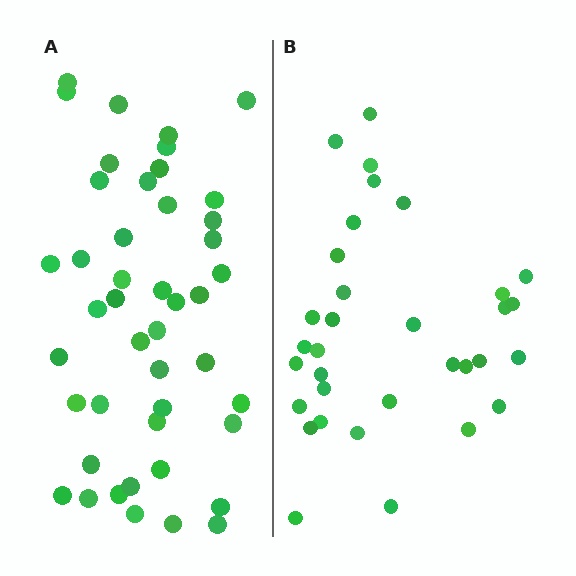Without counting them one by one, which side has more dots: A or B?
Region A (the left region) has more dots.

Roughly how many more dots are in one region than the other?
Region A has roughly 12 or so more dots than region B.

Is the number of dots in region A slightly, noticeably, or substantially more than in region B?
Region A has noticeably more, but not dramatically so. The ratio is roughly 1.4 to 1.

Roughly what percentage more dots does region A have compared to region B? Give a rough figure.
About 35% more.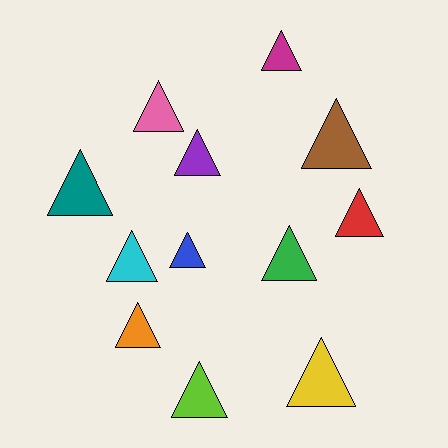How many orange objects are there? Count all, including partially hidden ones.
There is 1 orange object.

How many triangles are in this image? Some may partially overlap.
There are 12 triangles.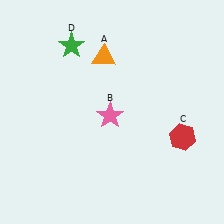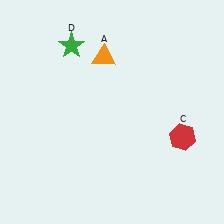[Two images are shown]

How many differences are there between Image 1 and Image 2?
There is 1 difference between the two images.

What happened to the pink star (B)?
The pink star (B) was removed in Image 2. It was in the bottom-left area of Image 1.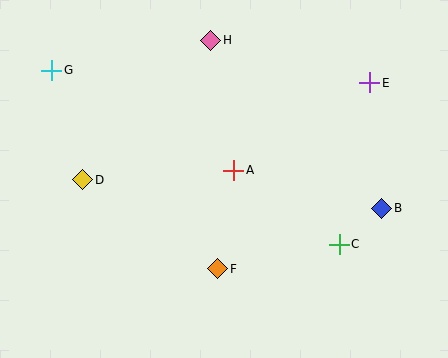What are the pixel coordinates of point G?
Point G is at (52, 70).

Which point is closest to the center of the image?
Point A at (234, 170) is closest to the center.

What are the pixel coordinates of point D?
Point D is at (83, 180).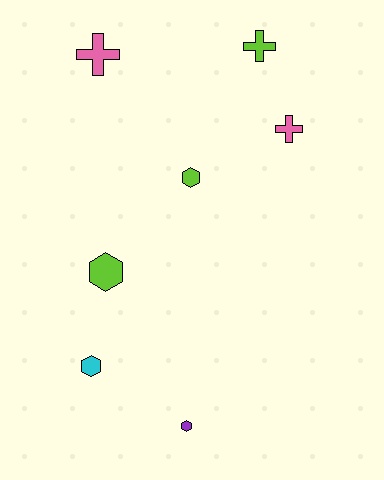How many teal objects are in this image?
There are no teal objects.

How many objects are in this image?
There are 7 objects.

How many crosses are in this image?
There are 3 crosses.